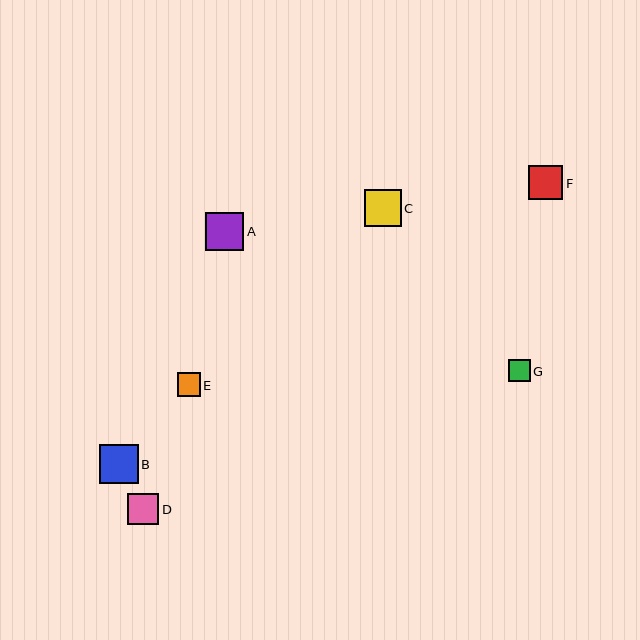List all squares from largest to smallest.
From largest to smallest: B, A, C, F, D, E, G.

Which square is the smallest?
Square G is the smallest with a size of approximately 22 pixels.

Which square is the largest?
Square B is the largest with a size of approximately 39 pixels.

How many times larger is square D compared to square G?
Square D is approximately 1.4 times the size of square G.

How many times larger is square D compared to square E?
Square D is approximately 1.3 times the size of square E.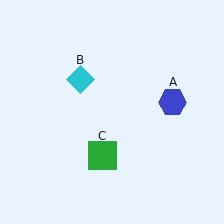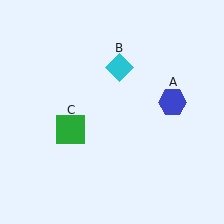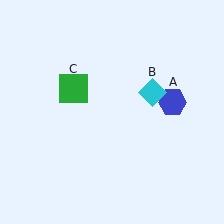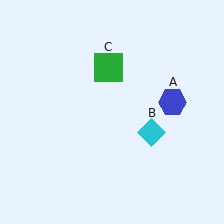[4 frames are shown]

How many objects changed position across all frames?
2 objects changed position: cyan diamond (object B), green square (object C).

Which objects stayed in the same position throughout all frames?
Blue hexagon (object A) remained stationary.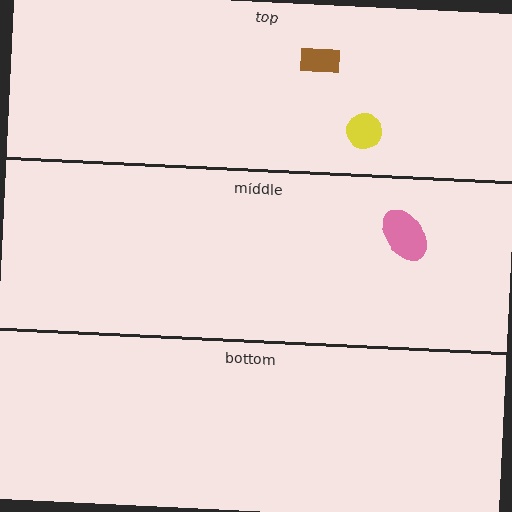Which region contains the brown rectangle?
The top region.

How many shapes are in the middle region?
1.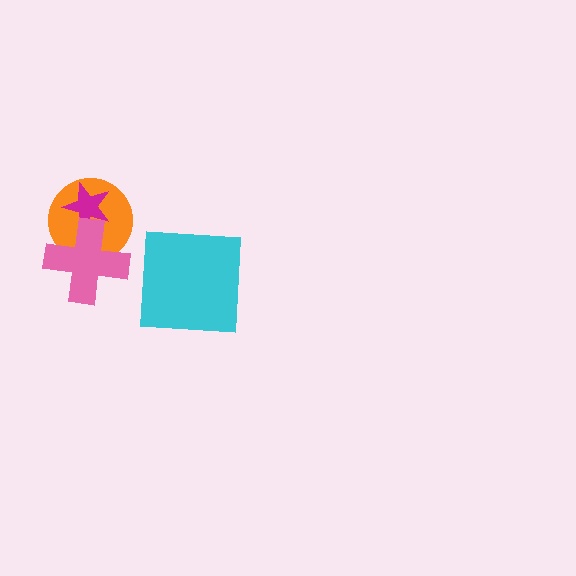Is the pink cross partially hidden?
No, no other shape covers it.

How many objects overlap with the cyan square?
0 objects overlap with the cyan square.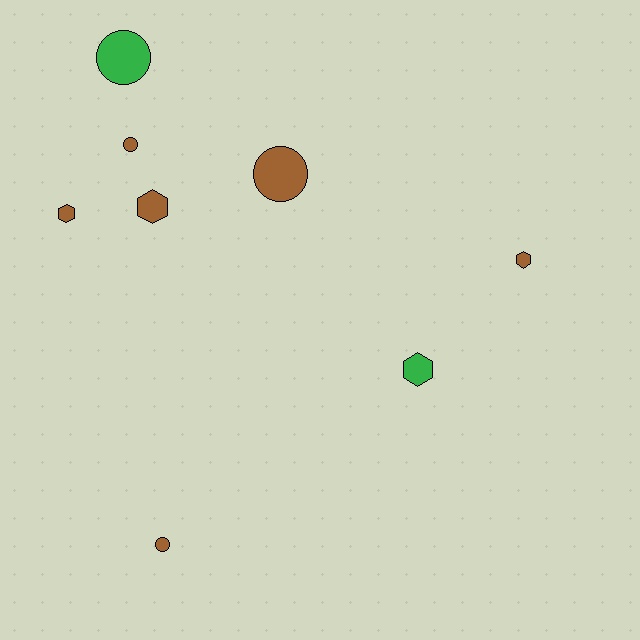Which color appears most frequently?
Brown, with 6 objects.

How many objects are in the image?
There are 8 objects.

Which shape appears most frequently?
Hexagon, with 4 objects.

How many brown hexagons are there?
There are 3 brown hexagons.